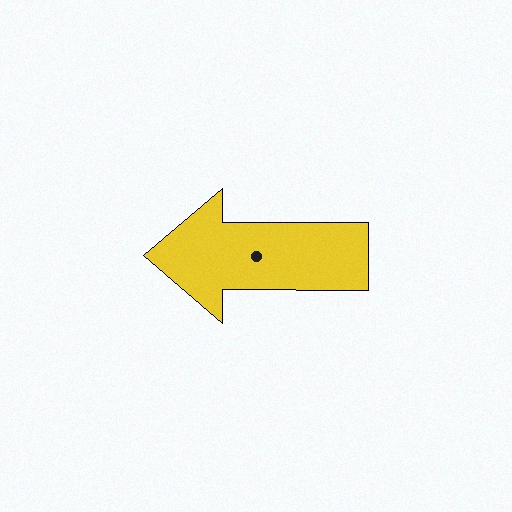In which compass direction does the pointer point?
West.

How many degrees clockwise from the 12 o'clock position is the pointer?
Approximately 270 degrees.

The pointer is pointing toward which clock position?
Roughly 9 o'clock.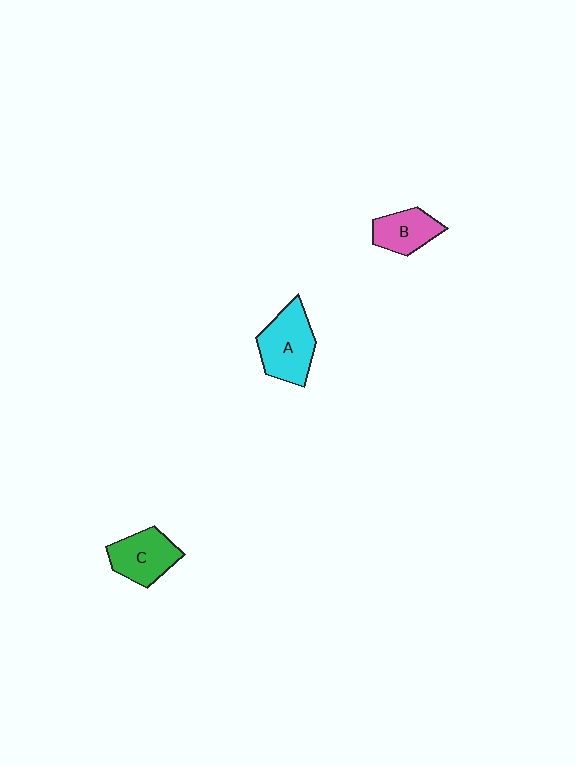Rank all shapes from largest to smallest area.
From largest to smallest: A (cyan), C (green), B (pink).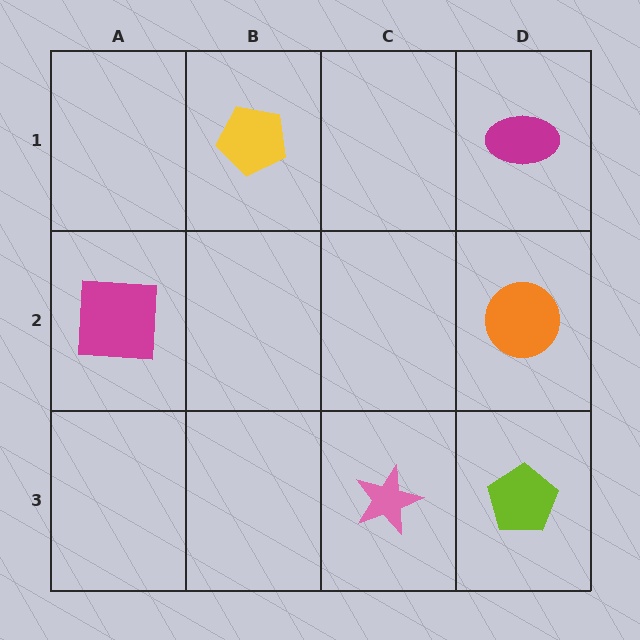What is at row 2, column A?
A magenta square.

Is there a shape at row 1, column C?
No, that cell is empty.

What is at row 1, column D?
A magenta ellipse.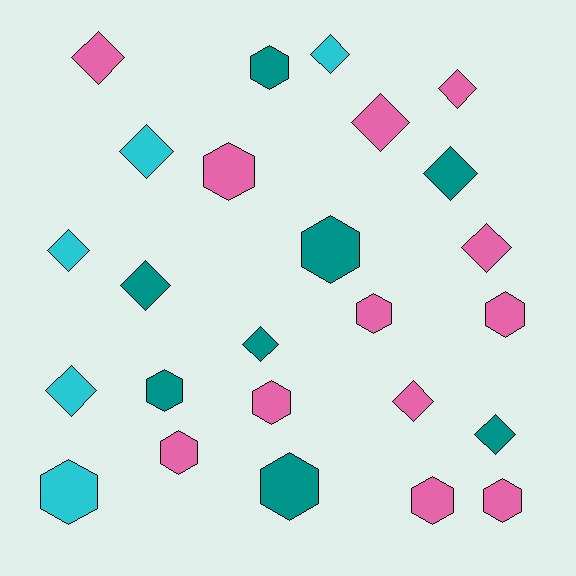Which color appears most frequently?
Pink, with 12 objects.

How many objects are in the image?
There are 25 objects.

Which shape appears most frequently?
Diamond, with 13 objects.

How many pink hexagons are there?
There are 7 pink hexagons.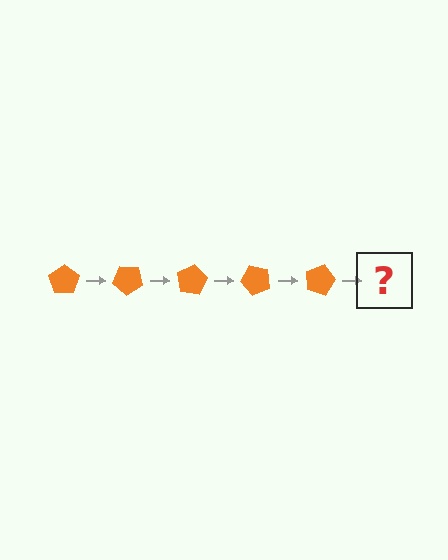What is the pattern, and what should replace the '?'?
The pattern is that the pentagon rotates 40 degrees each step. The '?' should be an orange pentagon rotated 200 degrees.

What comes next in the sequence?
The next element should be an orange pentagon rotated 200 degrees.